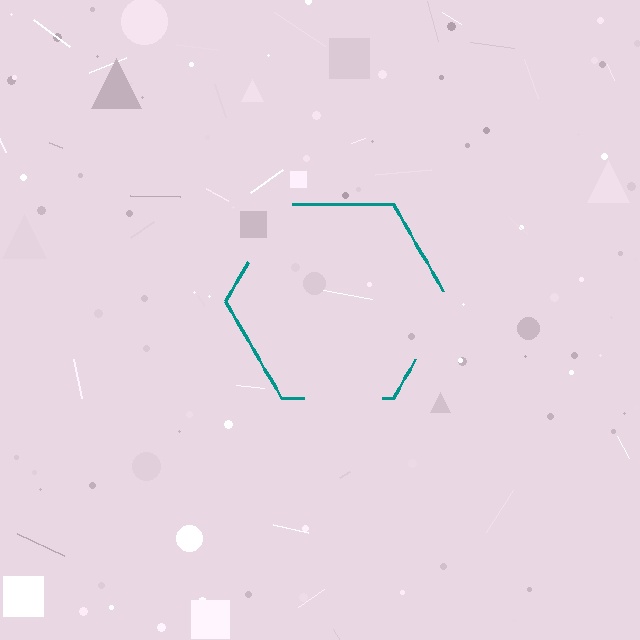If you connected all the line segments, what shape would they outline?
They would outline a hexagon.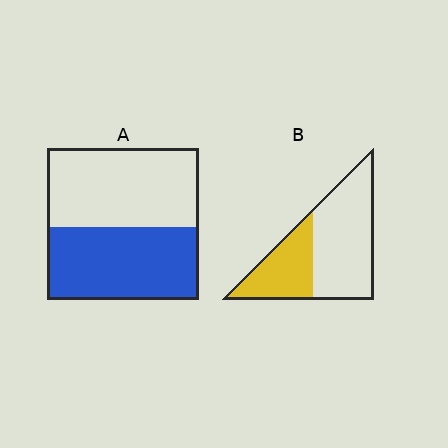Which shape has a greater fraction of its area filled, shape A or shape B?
Shape A.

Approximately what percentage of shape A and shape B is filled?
A is approximately 50% and B is approximately 35%.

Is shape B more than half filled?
No.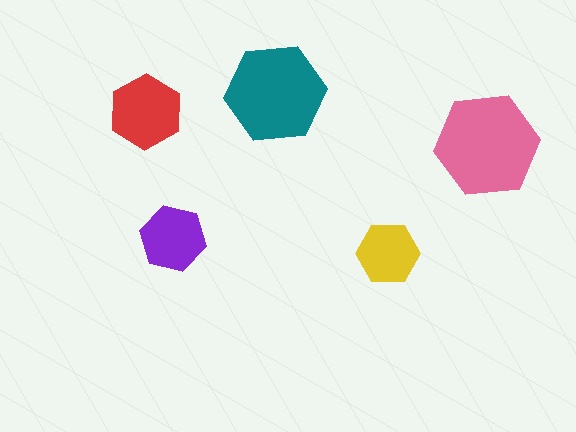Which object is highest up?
The teal hexagon is topmost.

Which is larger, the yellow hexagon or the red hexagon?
The red one.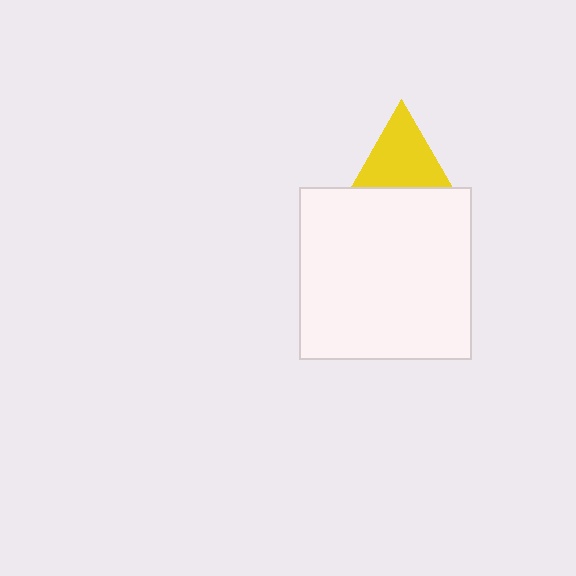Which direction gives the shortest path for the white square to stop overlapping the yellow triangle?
Moving down gives the shortest separation.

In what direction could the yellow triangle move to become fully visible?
The yellow triangle could move up. That would shift it out from behind the white square entirely.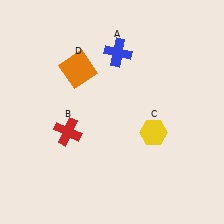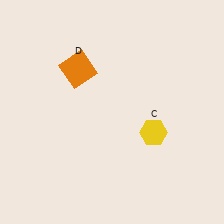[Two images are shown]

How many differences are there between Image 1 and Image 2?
There are 2 differences between the two images.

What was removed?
The red cross (B), the blue cross (A) were removed in Image 2.